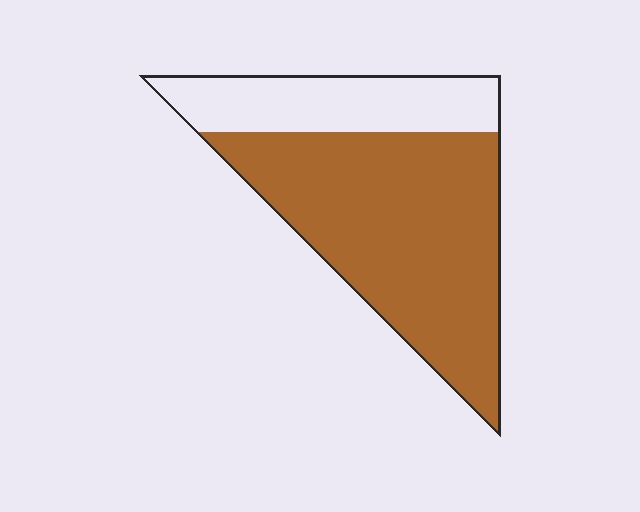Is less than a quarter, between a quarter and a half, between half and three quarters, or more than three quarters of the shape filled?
Between half and three quarters.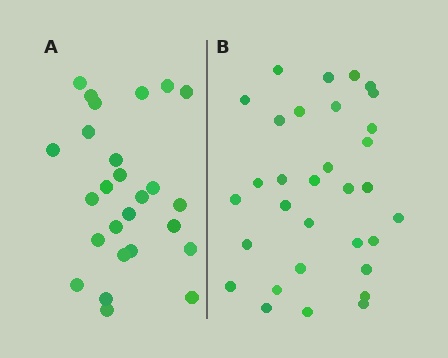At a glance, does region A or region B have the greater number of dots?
Region B (the right region) has more dots.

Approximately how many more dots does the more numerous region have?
Region B has about 6 more dots than region A.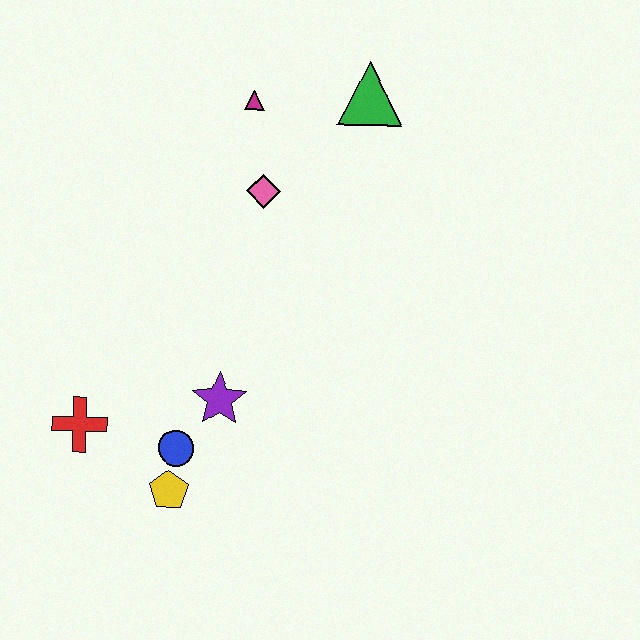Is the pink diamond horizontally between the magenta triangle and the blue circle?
No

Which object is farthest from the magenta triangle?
The yellow pentagon is farthest from the magenta triangle.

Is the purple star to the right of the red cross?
Yes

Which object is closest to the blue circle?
The yellow pentagon is closest to the blue circle.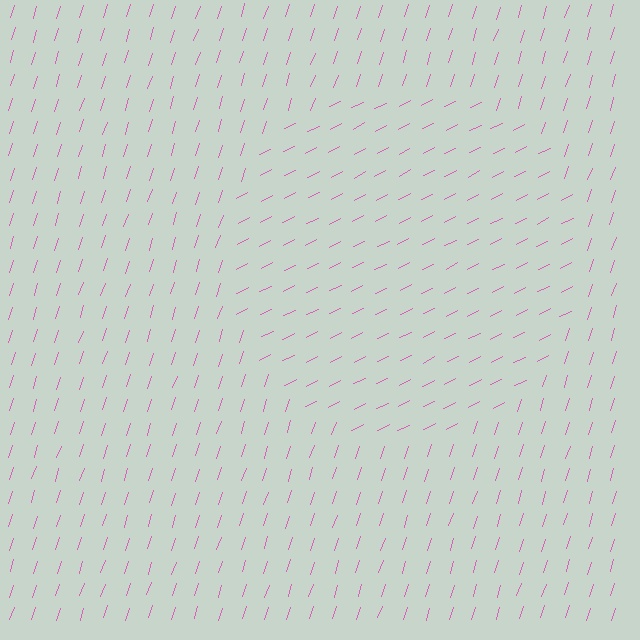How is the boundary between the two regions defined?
The boundary is defined purely by a change in line orientation (approximately 45 degrees difference). All lines are the same color and thickness.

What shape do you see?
I see a circle.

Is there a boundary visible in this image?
Yes, there is a texture boundary formed by a change in line orientation.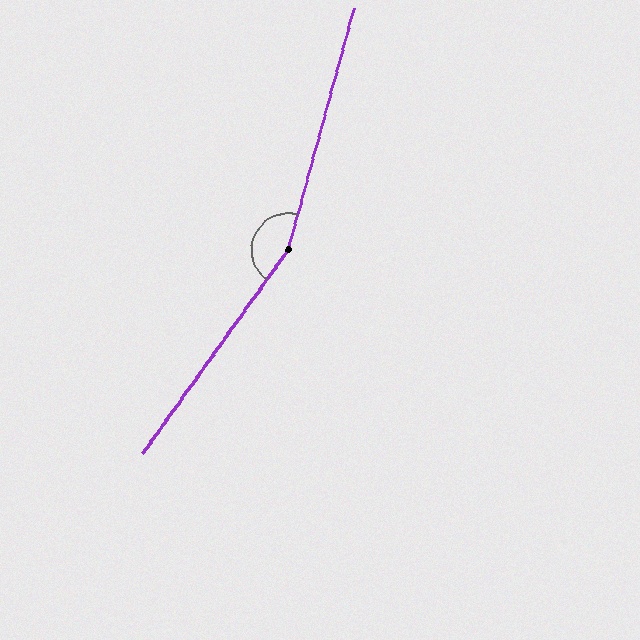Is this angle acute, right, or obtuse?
It is obtuse.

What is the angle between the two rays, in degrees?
Approximately 160 degrees.